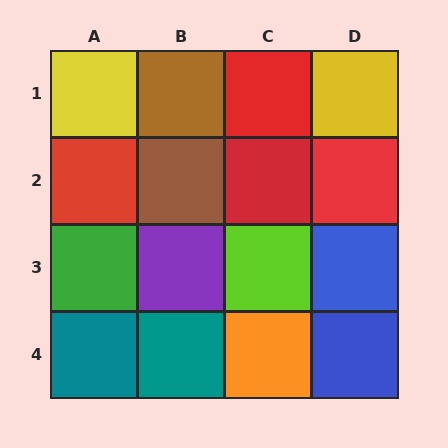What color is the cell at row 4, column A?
Teal.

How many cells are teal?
2 cells are teal.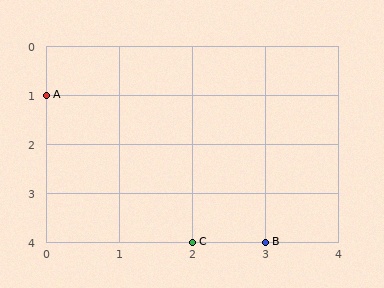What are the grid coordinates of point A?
Point A is at grid coordinates (0, 1).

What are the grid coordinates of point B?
Point B is at grid coordinates (3, 4).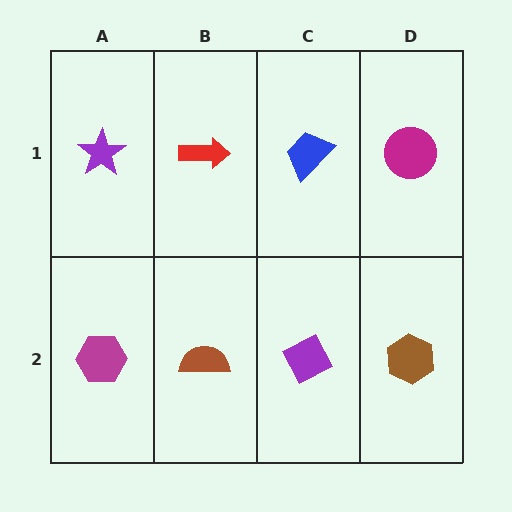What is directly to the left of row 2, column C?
A brown semicircle.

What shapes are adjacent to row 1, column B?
A brown semicircle (row 2, column B), a purple star (row 1, column A), a blue trapezoid (row 1, column C).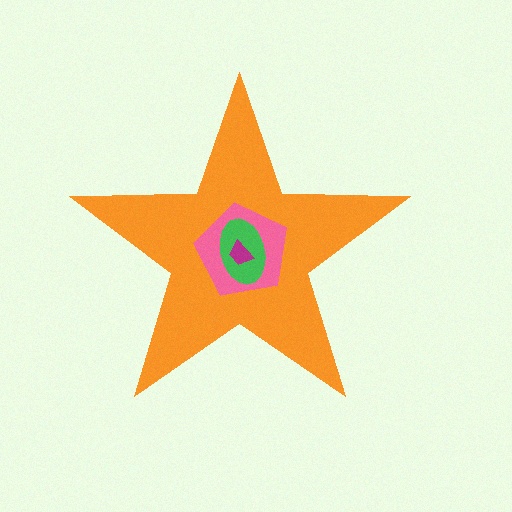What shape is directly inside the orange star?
The pink pentagon.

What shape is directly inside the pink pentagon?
The green ellipse.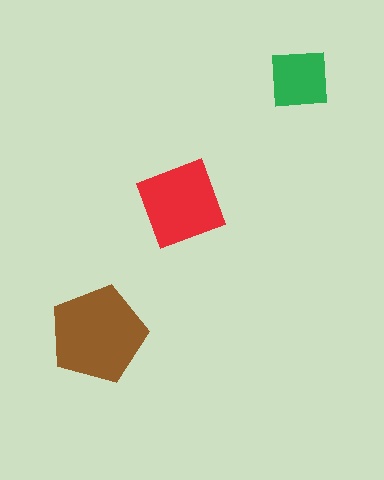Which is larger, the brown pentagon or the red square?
The brown pentagon.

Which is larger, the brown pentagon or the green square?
The brown pentagon.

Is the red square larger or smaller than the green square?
Larger.